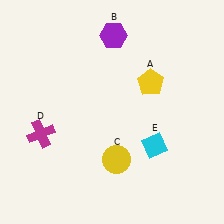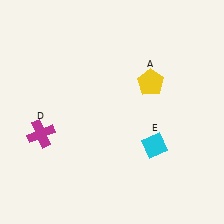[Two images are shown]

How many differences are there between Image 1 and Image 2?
There are 2 differences between the two images.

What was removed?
The purple hexagon (B), the yellow circle (C) were removed in Image 2.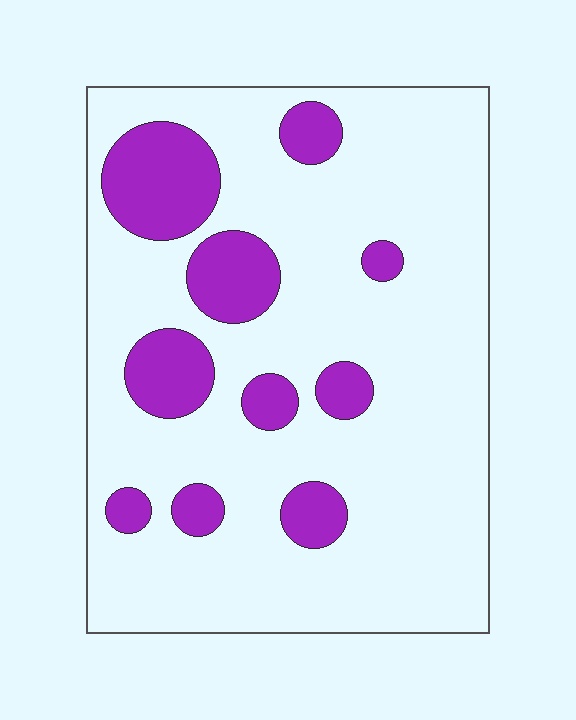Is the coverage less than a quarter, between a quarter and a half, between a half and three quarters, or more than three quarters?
Less than a quarter.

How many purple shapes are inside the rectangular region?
10.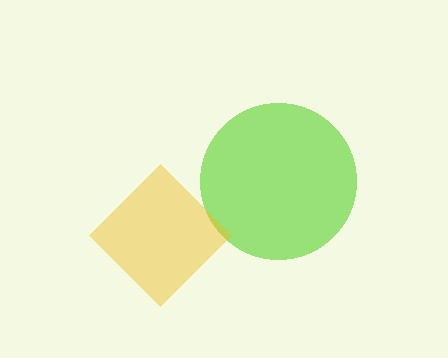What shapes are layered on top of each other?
The layered shapes are: a lime circle, a yellow diamond.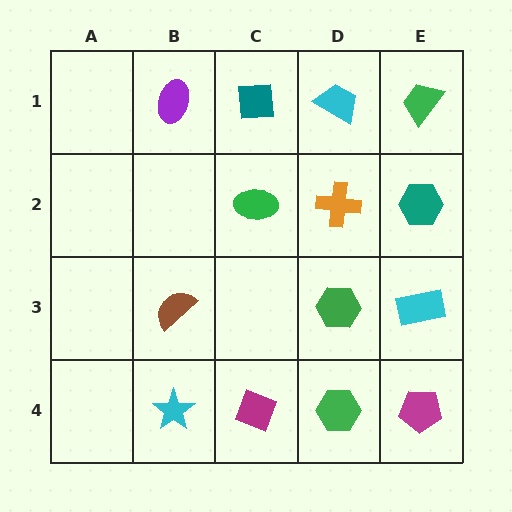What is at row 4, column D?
A green hexagon.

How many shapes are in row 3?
3 shapes.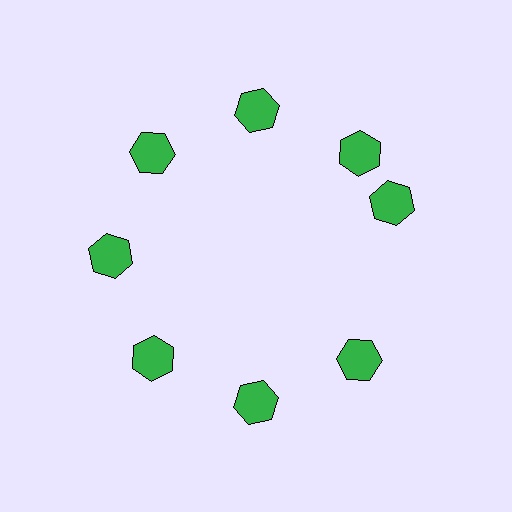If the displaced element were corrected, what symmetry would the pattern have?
It would have 8-fold rotational symmetry — the pattern would map onto itself every 45 degrees.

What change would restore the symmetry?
The symmetry would be restored by rotating it back into even spacing with its neighbors so that all 8 hexagons sit at equal angles and equal distance from the center.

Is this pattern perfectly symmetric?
No. The 8 green hexagons are arranged in a ring, but one element near the 3 o'clock position is rotated out of alignment along the ring, breaking the 8-fold rotational symmetry.